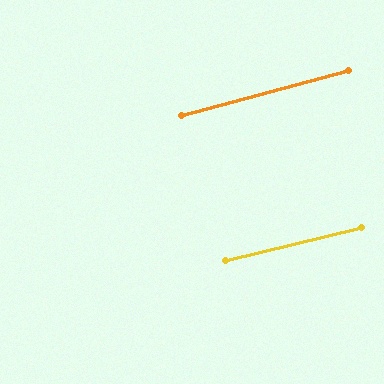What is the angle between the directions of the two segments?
Approximately 1 degree.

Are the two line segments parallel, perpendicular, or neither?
Parallel — their directions differ by only 1.1°.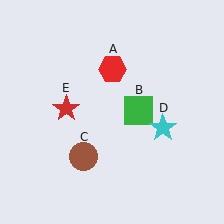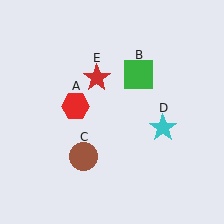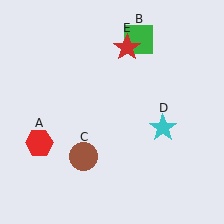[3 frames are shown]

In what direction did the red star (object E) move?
The red star (object E) moved up and to the right.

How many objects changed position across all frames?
3 objects changed position: red hexagon (object A), green square (object B), red star (object E).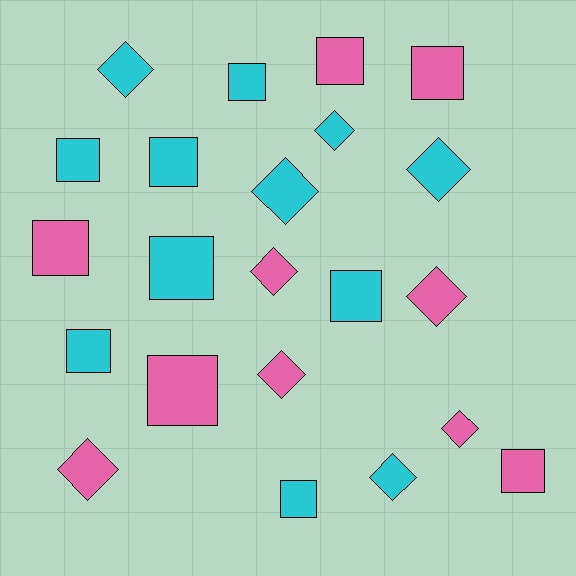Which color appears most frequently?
Cyan, with 12 objects.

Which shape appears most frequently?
Square, with 12 objects.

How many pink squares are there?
There are 5 pink squares.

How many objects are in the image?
There are 22 objects.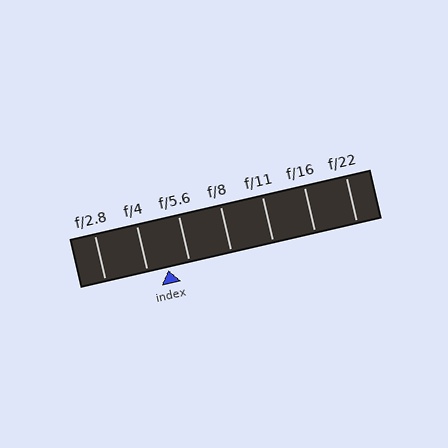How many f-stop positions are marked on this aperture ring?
There are 7 f-stop positions marked.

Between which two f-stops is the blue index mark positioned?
The index mark is between f/4 and f/5.6.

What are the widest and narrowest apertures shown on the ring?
The widest aperture shown is f/2.8 and the narrowest is f/22.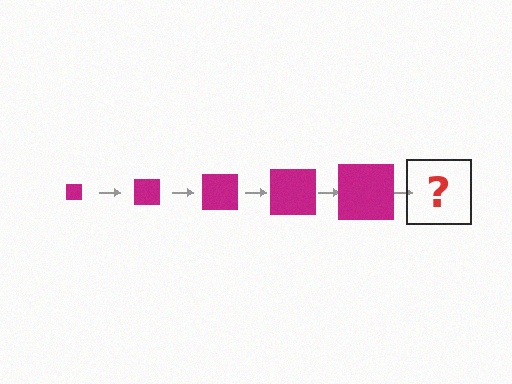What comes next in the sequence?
The next element should be a magenta square, larger than the previous one.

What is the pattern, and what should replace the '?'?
The pattern is that the square gets progressively larger each step. The '?' should be a magenta square, larger than the previous one.